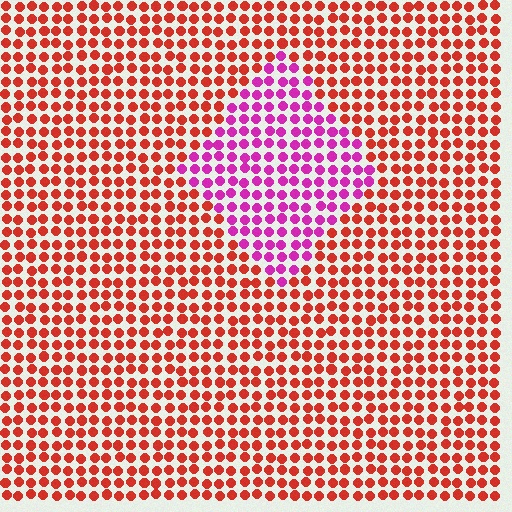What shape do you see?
I see a diamond.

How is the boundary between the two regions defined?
The boundary is defined purely by a slight shift in hue (about 53 degrees). Spacing, size, and orientation are identical on both sides.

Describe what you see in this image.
The image is filled with small red elements in a uniform arrangement. A diamond-shaped region is visible where the elements are tinted to a slightly different hue, forming a subtle color boundary.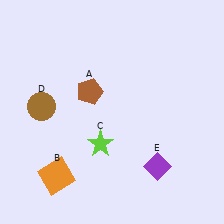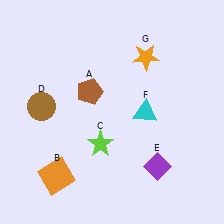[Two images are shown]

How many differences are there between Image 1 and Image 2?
There are 2 differences between the two images.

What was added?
A cyan triangle (F), an orange star (G) were added in Image 2.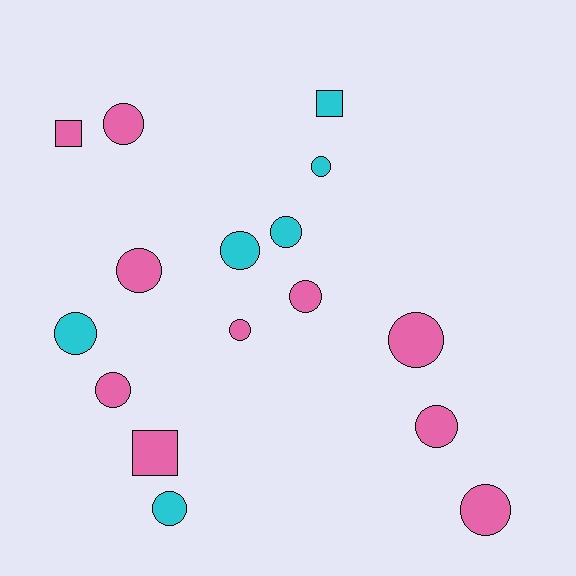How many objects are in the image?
There are 16 objects.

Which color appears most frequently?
Pink, with 10 objects.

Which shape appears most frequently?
Circle, with 13 objects.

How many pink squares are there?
There are 2 pink squares.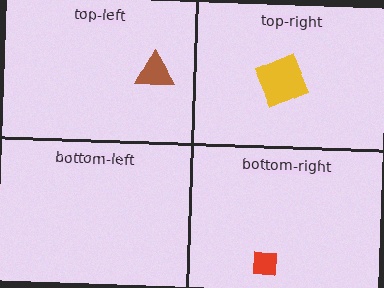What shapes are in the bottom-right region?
The red square.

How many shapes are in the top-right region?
1.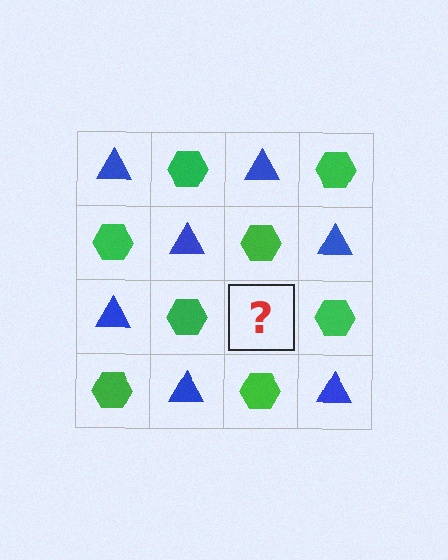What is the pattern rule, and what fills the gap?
The rule is that it alternates blue triangle and green hexagon in a checkerboard pattern. The gap should be filled with a blue triangle.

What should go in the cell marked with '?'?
The missing cell should contain a blue triangle.